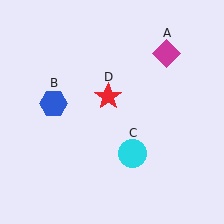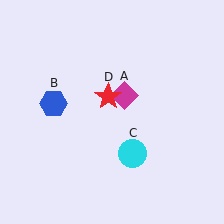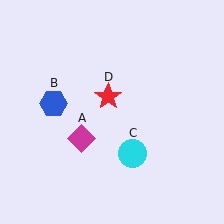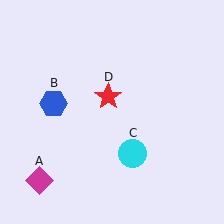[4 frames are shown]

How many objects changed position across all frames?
1 object changed position: magenta diamond (object A).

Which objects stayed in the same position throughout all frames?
Blue hexagon (object B) and cyan circle (object C) and red star (object D) remained stationary.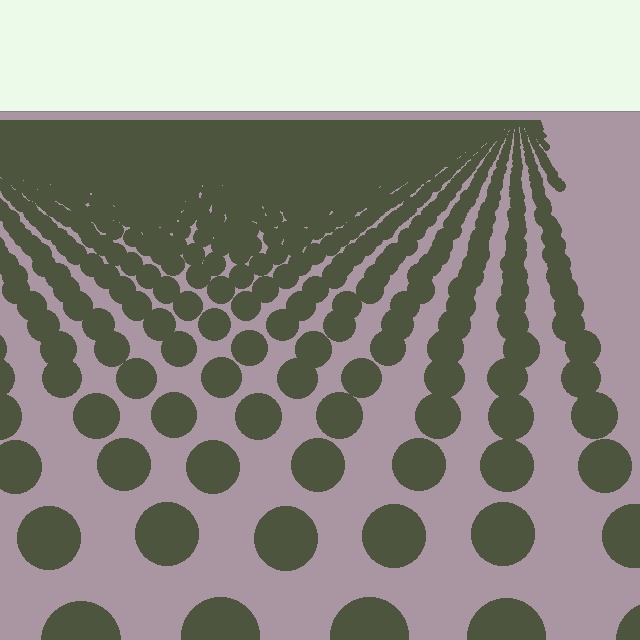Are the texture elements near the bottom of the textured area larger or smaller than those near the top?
Larger. Near the bottom, elements are closer to the viewer and appear at a bigger on-screen size.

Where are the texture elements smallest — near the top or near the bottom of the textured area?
Near the top.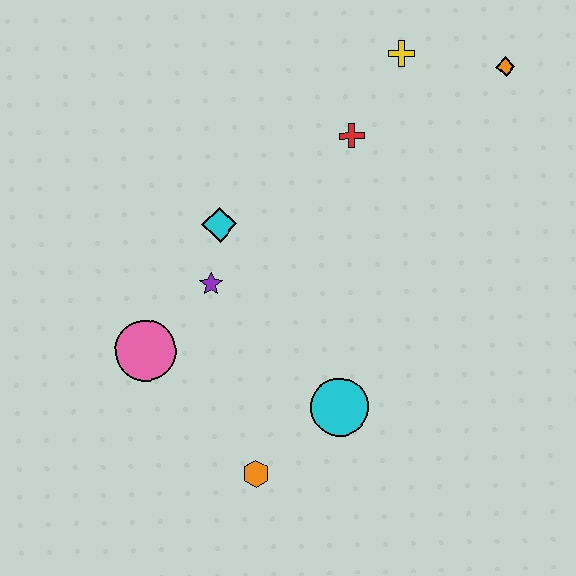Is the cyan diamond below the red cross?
Yes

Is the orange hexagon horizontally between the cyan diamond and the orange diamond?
Yes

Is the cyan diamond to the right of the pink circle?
Yes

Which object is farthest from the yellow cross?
The orange hexagon is farthest from the yellow cross.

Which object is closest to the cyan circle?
The orange hexagon is closest to the cyan circle.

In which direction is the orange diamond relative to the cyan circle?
The orange diamond is above the cyan circle.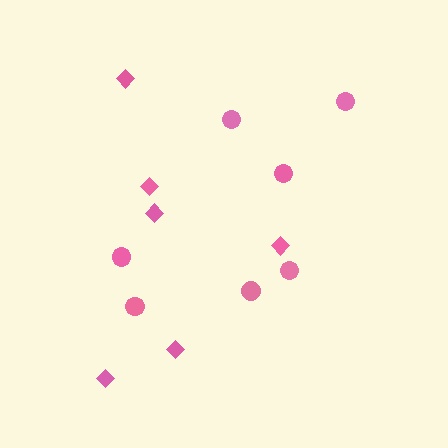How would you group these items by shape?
There are 2 groups: one group of circles (7) and one group of diamonds (6).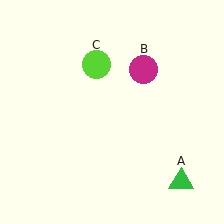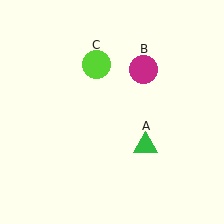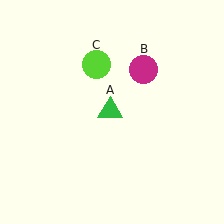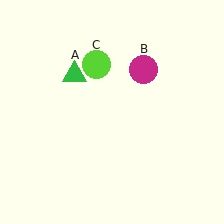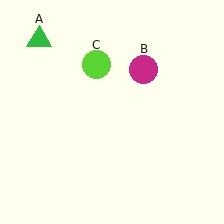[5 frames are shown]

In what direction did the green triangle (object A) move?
The green triangle (object A) moved up and to the left.